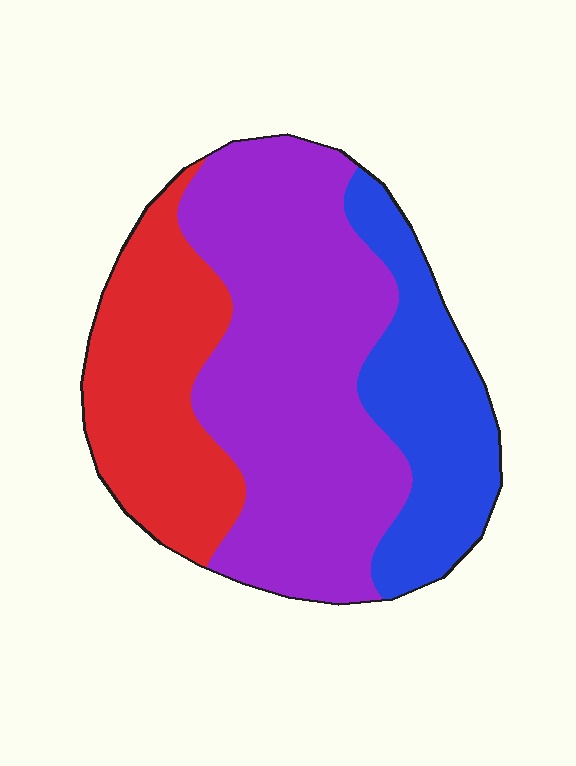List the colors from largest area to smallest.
From largest to smallest: purple, red, blue.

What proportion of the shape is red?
Red covers roughly 25% of the shape.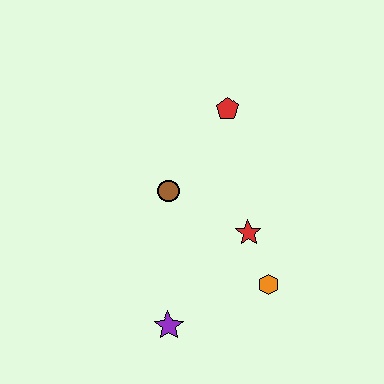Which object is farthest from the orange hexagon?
The red pentagon is farthest from the orange hexagon.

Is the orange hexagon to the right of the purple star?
Yes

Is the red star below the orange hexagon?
No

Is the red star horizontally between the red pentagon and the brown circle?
No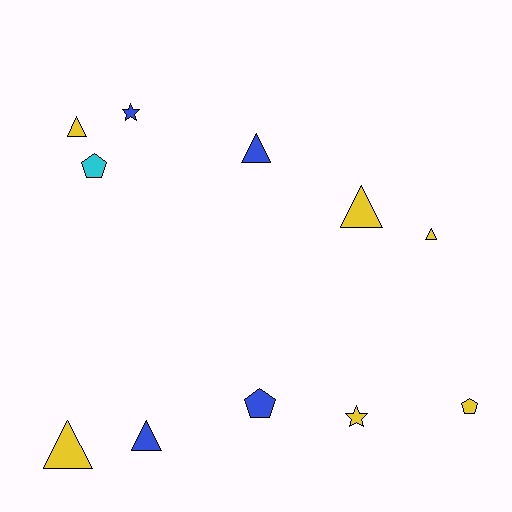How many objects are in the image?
There are 11 objects.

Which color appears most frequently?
Yellow, with 6 objects.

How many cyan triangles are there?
There are no cyan triangles.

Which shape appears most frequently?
Triangle, with 6 objects.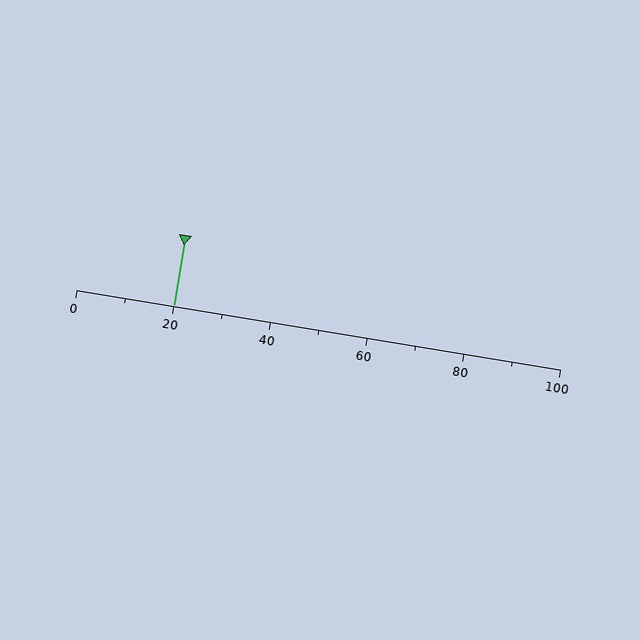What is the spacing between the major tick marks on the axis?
The major ticks are spaced 20 apart.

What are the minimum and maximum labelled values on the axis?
The axis runs from 0 to 100.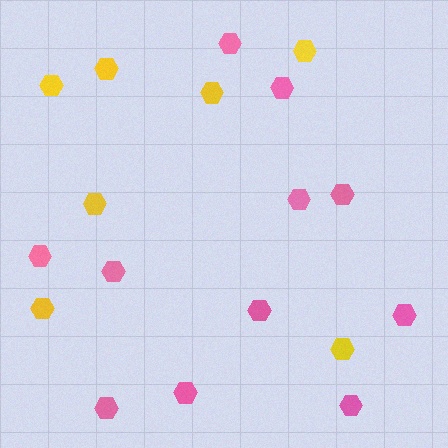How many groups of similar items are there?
There are 2 groups: one group of yellow hexagons (7) and one group of pink hexagons (11).